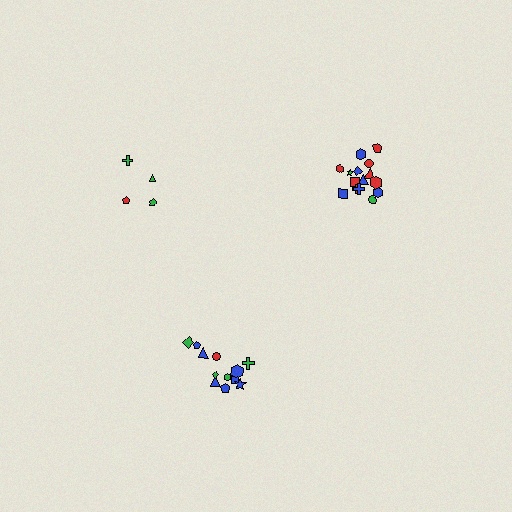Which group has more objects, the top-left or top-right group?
The top-right group.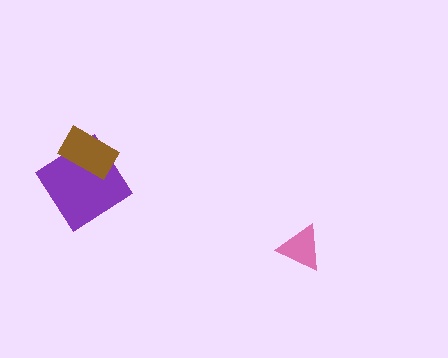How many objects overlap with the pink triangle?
0 objects overlap with the pink triangle.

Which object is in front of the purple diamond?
The brown rectangle is in front of the purple diamond.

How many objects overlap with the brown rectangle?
1 object overlaps with the brown rectangle.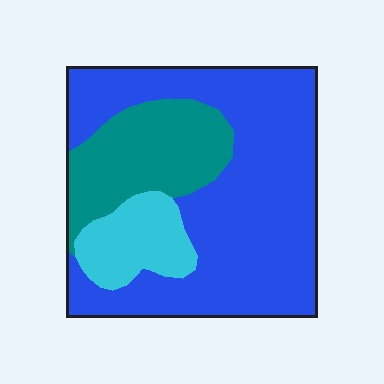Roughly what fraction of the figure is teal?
Teal takes up between a sixth and a third of the figure.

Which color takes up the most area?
Blue, at roughly 65%.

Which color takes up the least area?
Cyan, at roughly 15%.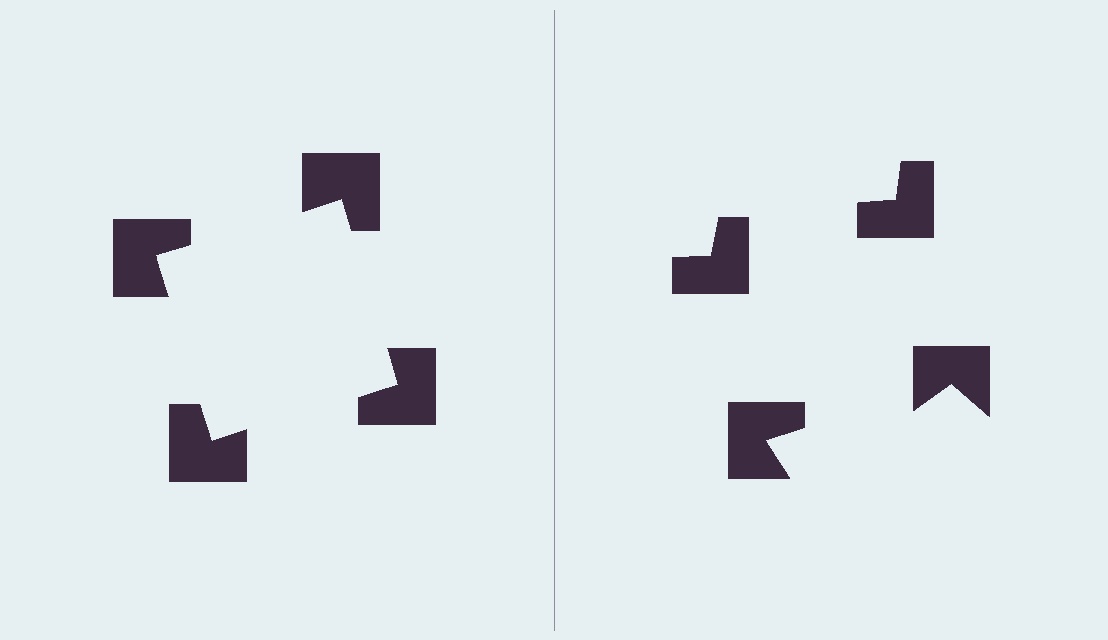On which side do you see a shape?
An illusory square appears on the left side. On the right side the wedge cuts are rotated, so no coherent shape forms.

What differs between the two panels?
The notched squares are positioned identically on both sides; only the wedge orientations differ. On the left they align to a square; on the right they are misaligned.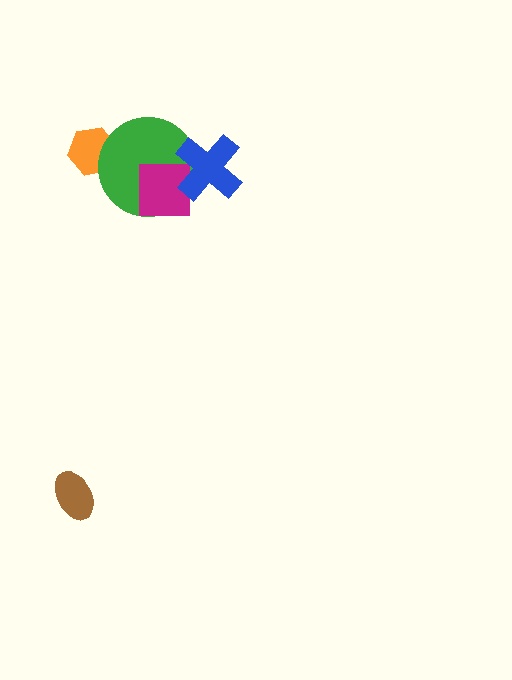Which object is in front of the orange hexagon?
The green circle is in front of the orange hexagon.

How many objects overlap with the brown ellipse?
0 objects overlap with the brown ellipse.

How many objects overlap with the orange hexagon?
1 object overlaps with the orange hexagon.